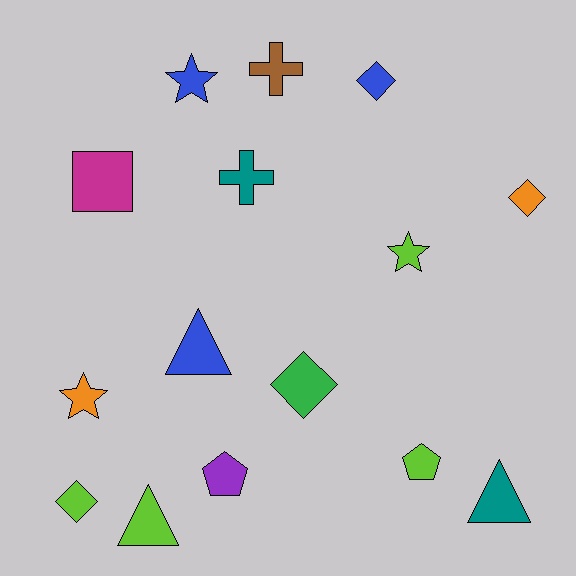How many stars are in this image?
There are 3 stars.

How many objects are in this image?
There are 15 objects.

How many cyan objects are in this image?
There are no cyan objects.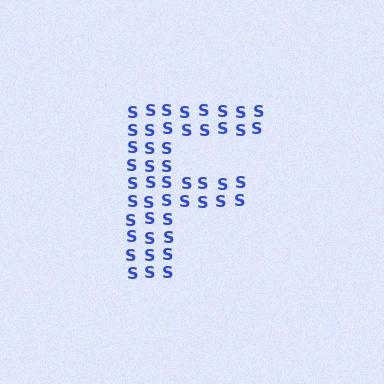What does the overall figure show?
The overall figure shows the letter F.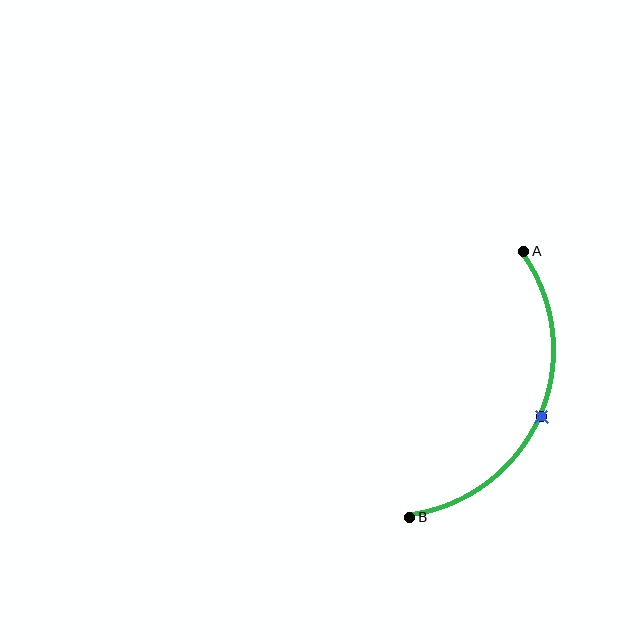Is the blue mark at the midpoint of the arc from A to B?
Yes. The blue mark lies on the arc at equal arc-length from both A and B — it is the arc midpoint.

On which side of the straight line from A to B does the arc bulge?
The arc bulges to the right of the straight line connecting A and B.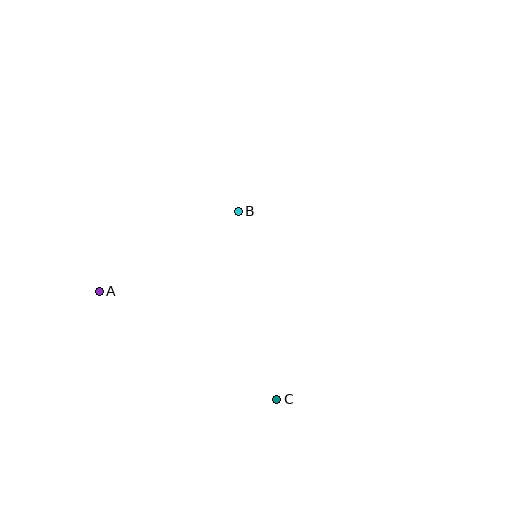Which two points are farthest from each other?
Points A and C are farthest from each other.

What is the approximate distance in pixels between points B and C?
The distance between B and C is approximately 192 pixels.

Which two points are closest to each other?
Points A and B are closest to each other.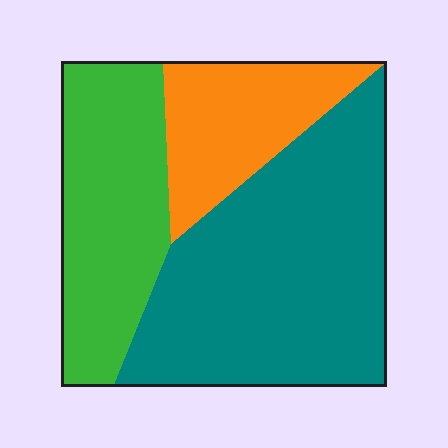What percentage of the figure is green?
Green covers around 30% of the figure.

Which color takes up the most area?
Teal, at roughly 50%.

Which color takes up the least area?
Orange, at roughly 20%.